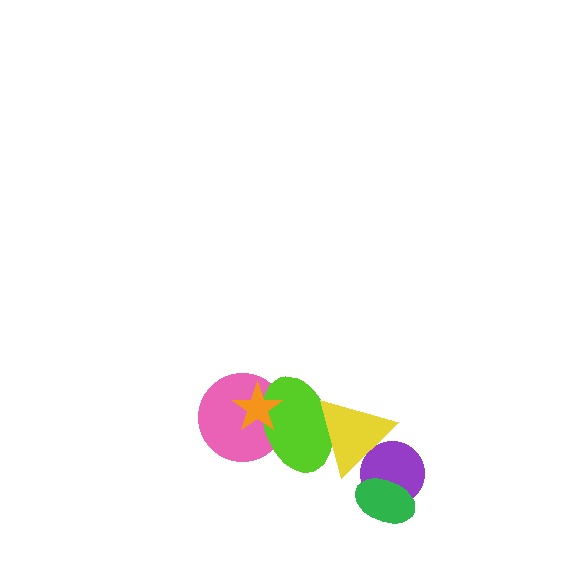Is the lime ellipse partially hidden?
Yes, it is partially covered by another shape.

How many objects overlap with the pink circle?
2 objects overlap with the pink circle.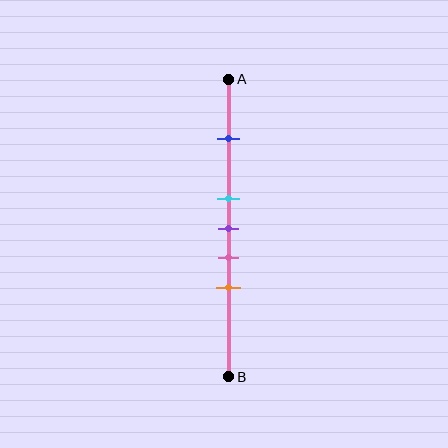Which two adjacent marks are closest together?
The cyan and purple marks are the closest adjacent pair.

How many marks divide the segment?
There are 5 marks dividing the segment.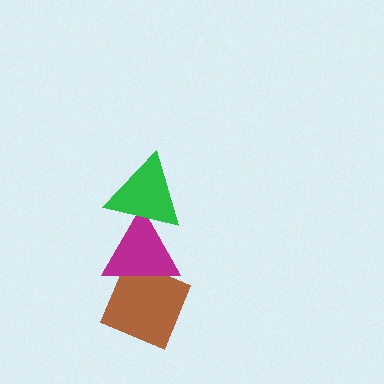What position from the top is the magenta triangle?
The magenta triangle is 2nd from the top.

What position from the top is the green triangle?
The green triangle is 1st from the top.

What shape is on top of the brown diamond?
The magenta triangle is on top of the brown diamond.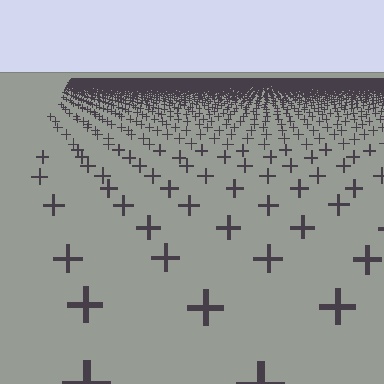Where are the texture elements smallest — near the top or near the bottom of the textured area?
Near the top.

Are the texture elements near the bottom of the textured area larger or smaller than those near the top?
Larger. Near the bottom, elements are closer to the viewer and appear at a bigger on-screen size.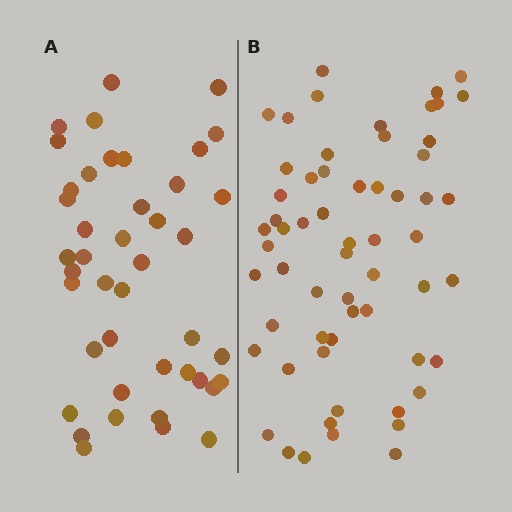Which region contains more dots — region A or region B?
Region B (the right region) has more dots.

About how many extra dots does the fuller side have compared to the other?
Region B has approximately 15 more dots than region A.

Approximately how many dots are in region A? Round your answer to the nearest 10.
About 40 dots. (The exact count is 43, which rounds to 40.)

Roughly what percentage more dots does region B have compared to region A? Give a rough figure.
About 40% more.